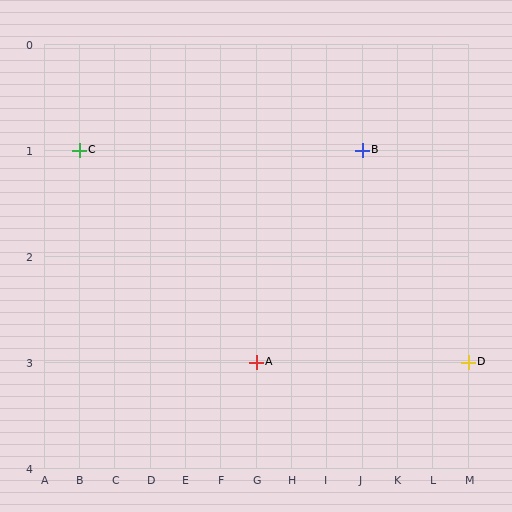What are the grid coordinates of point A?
Point A is at grid coordinates (G, 3).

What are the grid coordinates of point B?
Point B is at grid coordinates (J, 1).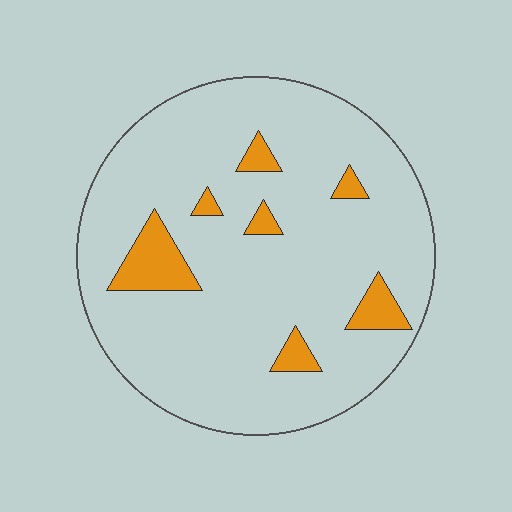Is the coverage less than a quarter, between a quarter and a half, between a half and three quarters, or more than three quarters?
Less than a quarter.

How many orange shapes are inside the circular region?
7.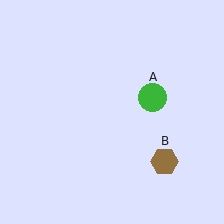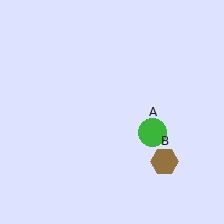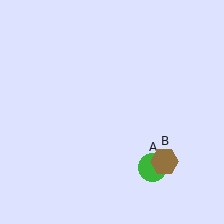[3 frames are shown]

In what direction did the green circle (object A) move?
The green circle (object A) moved down.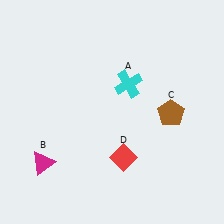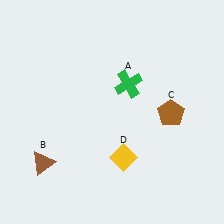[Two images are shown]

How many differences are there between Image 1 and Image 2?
There are 3 differences between the two images.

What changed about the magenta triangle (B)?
In Image 1, B is magenta. In Image 2, it changed to brown.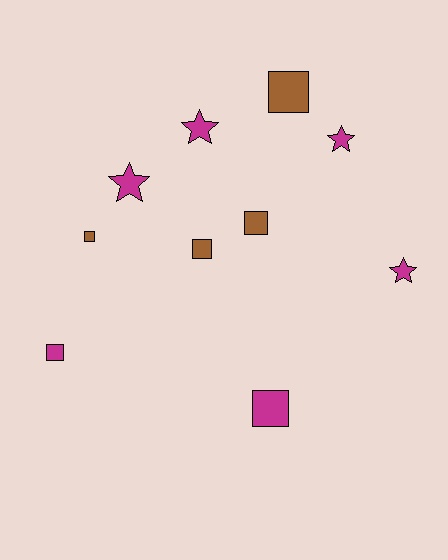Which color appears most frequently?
Magenta, with 6 objects.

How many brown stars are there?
There are no brown stars.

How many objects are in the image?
There are 10 objects.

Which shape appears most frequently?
Square, with 6 objects.